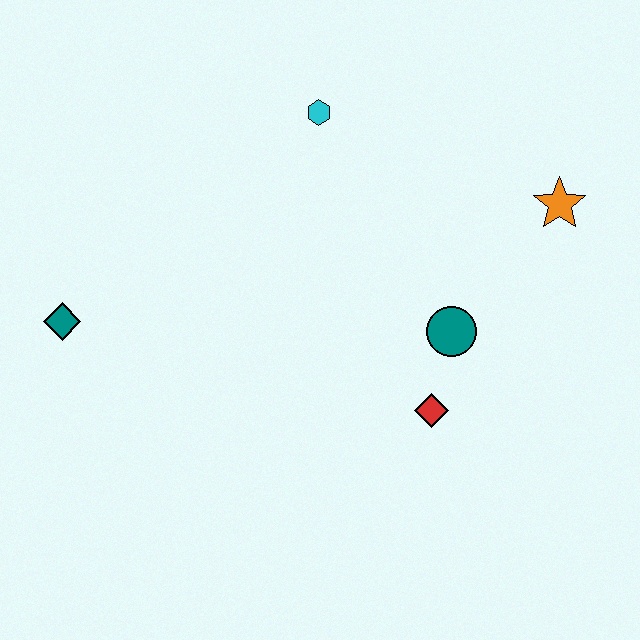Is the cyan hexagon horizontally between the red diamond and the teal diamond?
Yes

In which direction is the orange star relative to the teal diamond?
The orange star is to the right of the teal diamond.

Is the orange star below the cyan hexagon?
Yes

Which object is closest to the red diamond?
The teal circle is closest to the red diamond.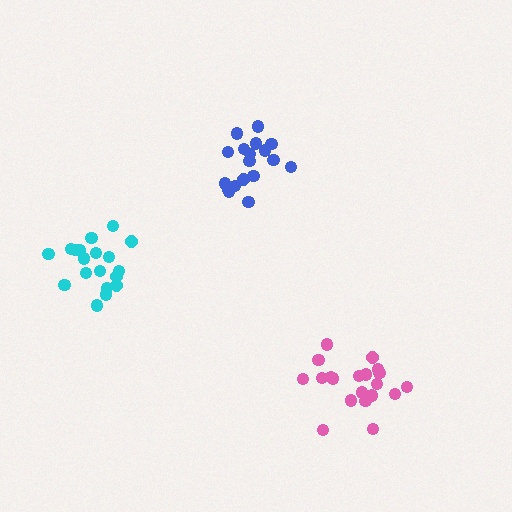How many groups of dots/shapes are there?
There are 3 groups.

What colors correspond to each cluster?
The clusters are colored: blue, pink, cyan.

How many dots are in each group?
Group 1: 18 dots, Group 2: 21 dots, Group 3: 19 dots (58 total).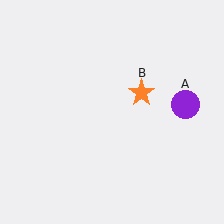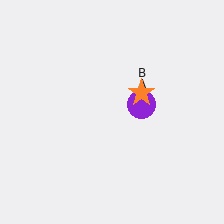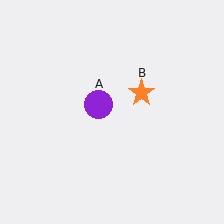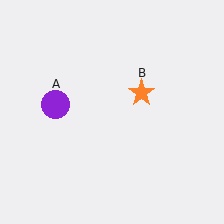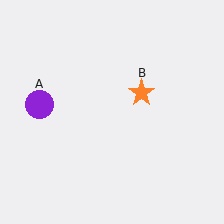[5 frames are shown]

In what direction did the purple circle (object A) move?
The purple circle (object A) moved left.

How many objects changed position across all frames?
1 object changed position: purple circle (object A).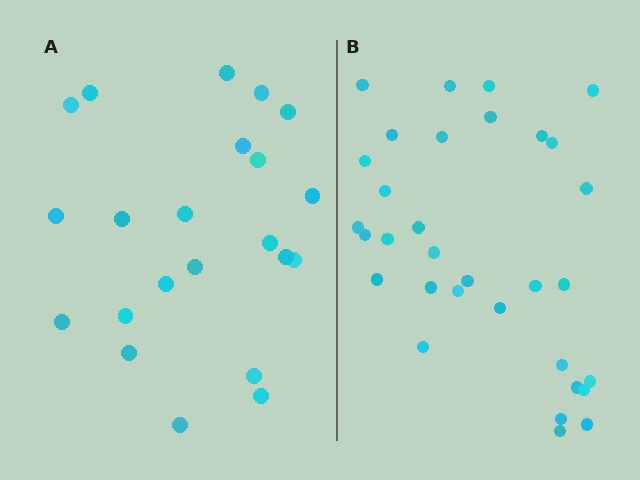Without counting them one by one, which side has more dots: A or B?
Region B (the right region) has more dots.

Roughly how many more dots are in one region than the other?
Region B has roughly 10 or so more dots than region A.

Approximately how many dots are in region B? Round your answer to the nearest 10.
About 30 dots. (The exact count is 32, which rounds to 30.)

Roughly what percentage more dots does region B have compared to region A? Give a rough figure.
About 45% more.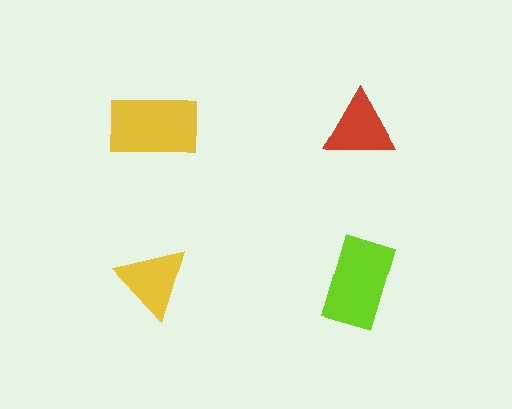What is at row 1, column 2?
A red triangle.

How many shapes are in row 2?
2 shapes.